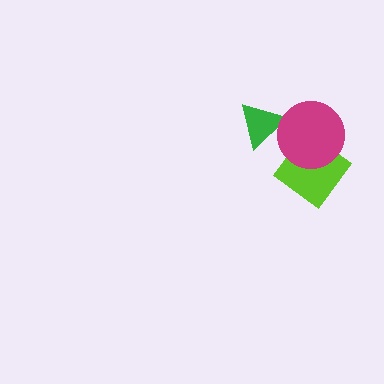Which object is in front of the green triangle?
The magenta circle is in front of the green triangle.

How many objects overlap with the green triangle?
1 object overlaps with the green triangle.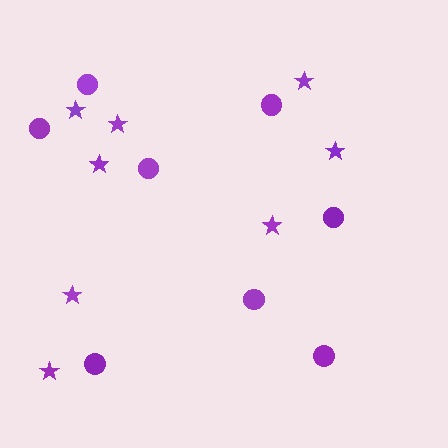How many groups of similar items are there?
There are 2 groups: one group of circles (8) and one group of stars (8).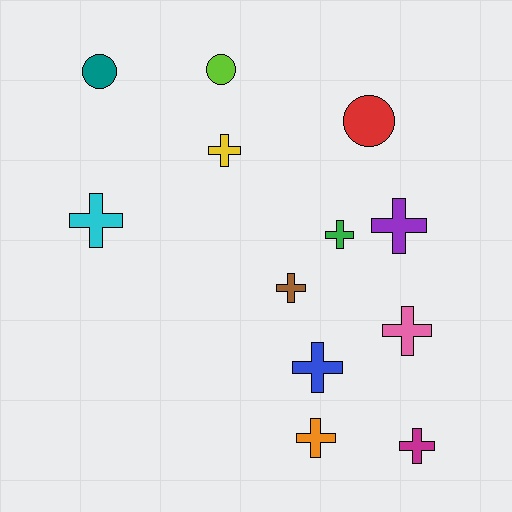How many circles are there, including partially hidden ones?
There are 3 circles.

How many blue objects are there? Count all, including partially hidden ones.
There is 1 blue object.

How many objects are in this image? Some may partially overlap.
There are 12 objects.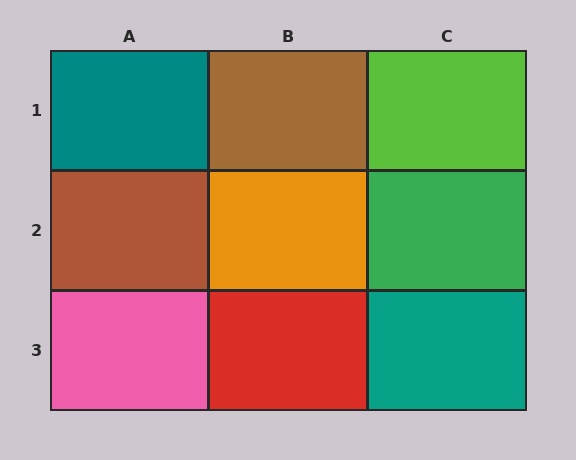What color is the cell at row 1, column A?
Teal.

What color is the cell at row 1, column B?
Brown.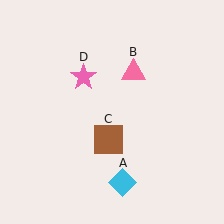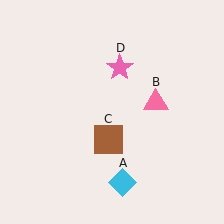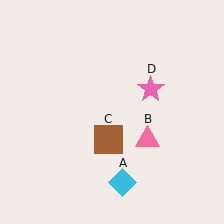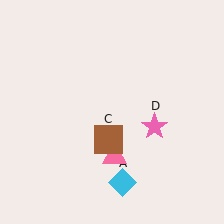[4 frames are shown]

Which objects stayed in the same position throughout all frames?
Cyan diamond (object A) and brown square (object C) remained stationary.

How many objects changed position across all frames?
2 objects changed position: pink triangle (object B), pink star (object D).